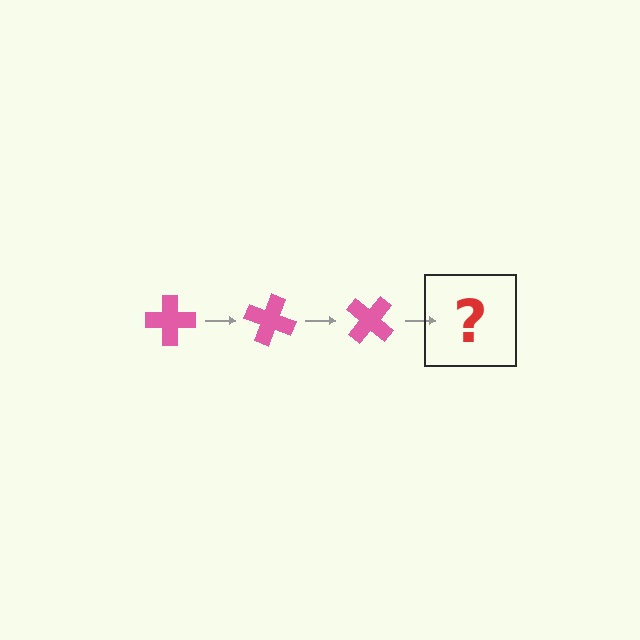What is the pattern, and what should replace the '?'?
The pattern is that the cross rotates 20 degrees each step. The '?' should be a pink cross rotated 60 degrees.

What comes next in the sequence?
The next element should be a pink cross rotated 60 degrees.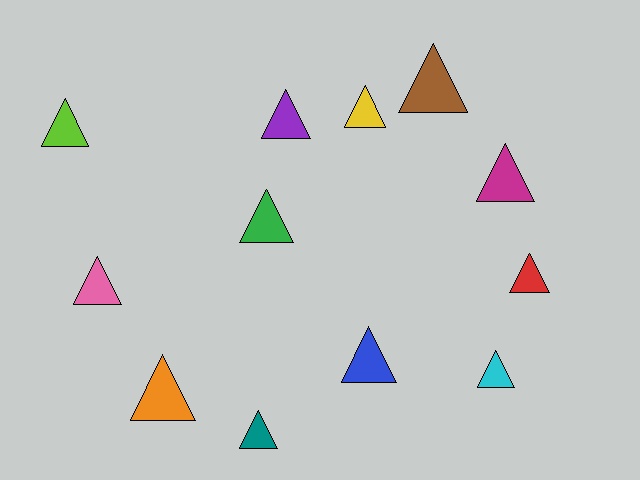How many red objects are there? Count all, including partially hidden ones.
There is 1 red object.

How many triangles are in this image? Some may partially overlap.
There are 12 triangles.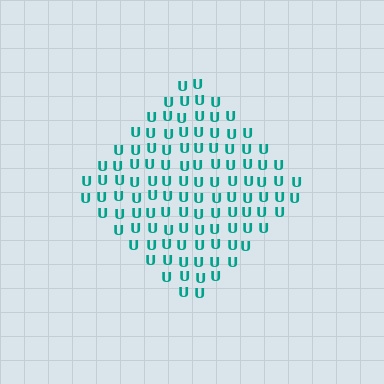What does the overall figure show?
The overall figure shows a diamond.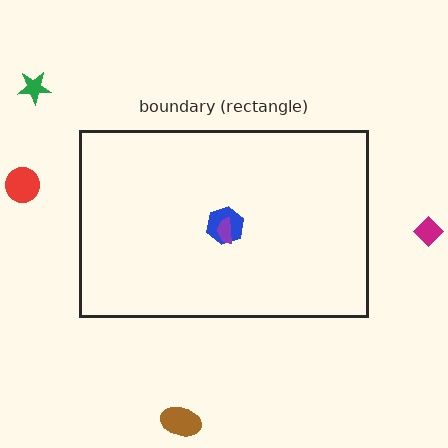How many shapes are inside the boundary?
2 inside, 4 outside.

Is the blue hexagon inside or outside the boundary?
Inside.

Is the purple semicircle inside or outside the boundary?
Inside.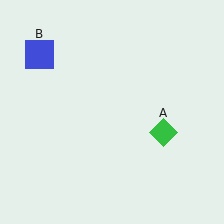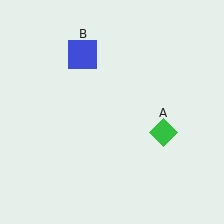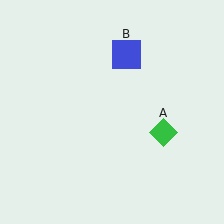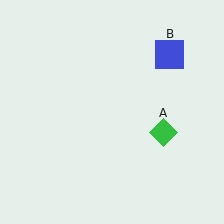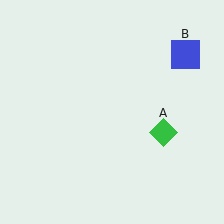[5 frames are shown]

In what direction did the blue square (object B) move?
The blue square (object B) moved right.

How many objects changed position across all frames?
1 object changed position: blue square (object B).